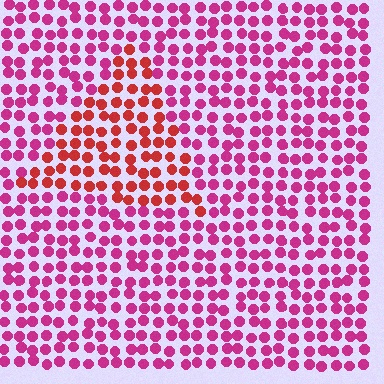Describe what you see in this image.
The image is filled with small magenta elements in a uniform arrangement. A triangle-shaped region is visible where the elements are tinted to a slightly different hue, forming a subtle color boundary.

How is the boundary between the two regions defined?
The boundary is defined purely by a slight shift in hue (about 36 degrees). Spacing, size, and orientation are identical on both sides.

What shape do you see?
I see a triangle.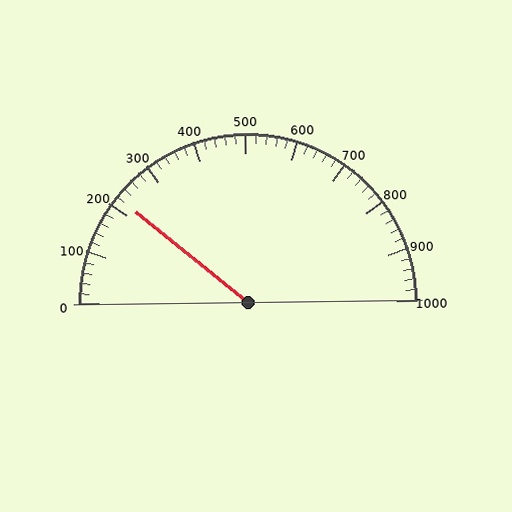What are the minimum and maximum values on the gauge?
The gauge ranges from 0 to 1000.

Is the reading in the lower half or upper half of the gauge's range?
The reading is in the lower half of the range (0 to 1000).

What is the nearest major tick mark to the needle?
The nearest major tick mark is 200.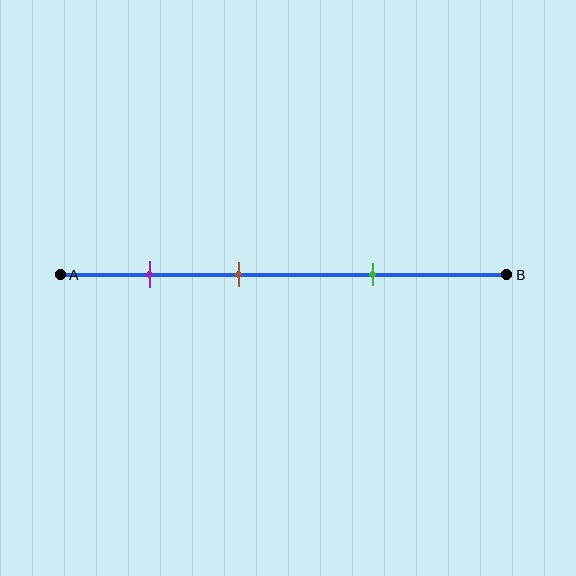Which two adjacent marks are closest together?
The purple and brown marks are the closest adjacent pair.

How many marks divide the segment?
There are 3 marks dividing the segment.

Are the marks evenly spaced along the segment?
Yes, the marks are approximately evenly spaced.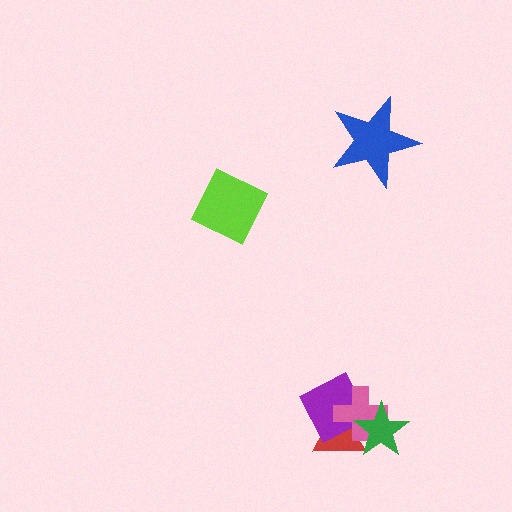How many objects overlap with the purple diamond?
3 objects overlap with the purple diamond.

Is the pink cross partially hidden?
Yes, it is partially covered by another shape.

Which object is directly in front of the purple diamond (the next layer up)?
The pink cross is directly in front of the purple diamond.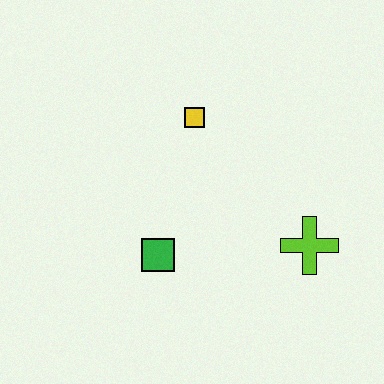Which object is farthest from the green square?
The lime cross is farthest from the green square.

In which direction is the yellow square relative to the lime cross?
The yellow square is above the lime cross.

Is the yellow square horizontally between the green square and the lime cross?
Yes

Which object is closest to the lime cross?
The green square is closest to the lime cross.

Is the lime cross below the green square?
No